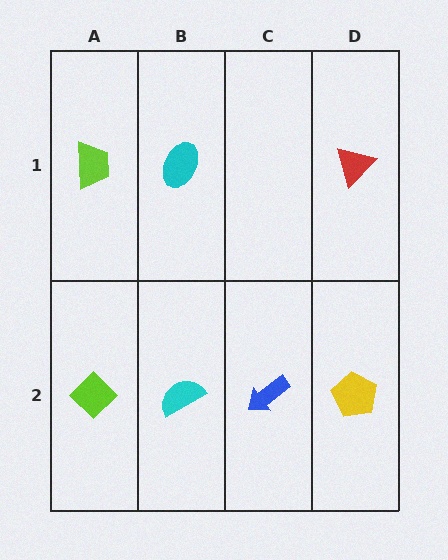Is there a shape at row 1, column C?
No, that cell is empty.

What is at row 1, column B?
A cyan ellipse.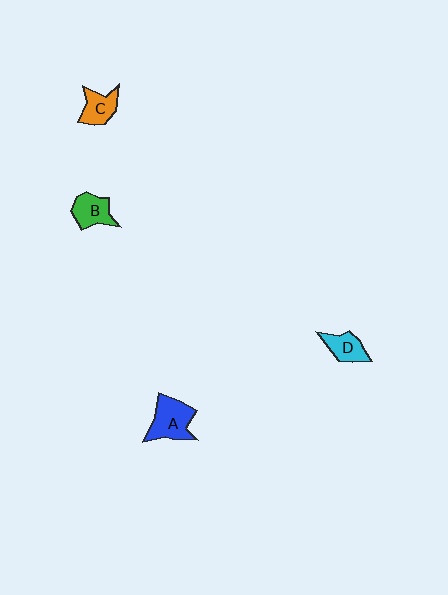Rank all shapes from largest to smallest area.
From largest to smallest: A (blue), B (green), C (orange), D (cyan).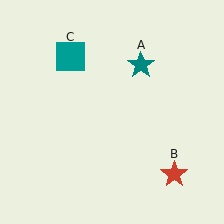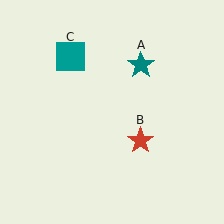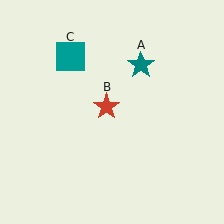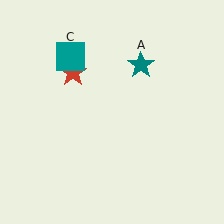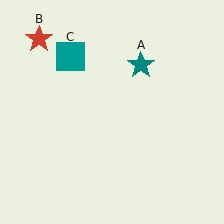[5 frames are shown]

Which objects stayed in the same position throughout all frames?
Teal star (object A) and teal square (object C) remained stationary.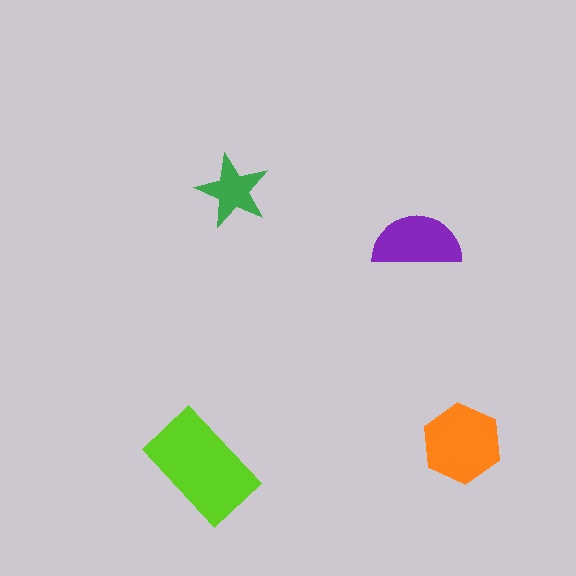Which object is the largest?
The lime rectangle.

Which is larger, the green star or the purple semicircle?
The purple semicircle.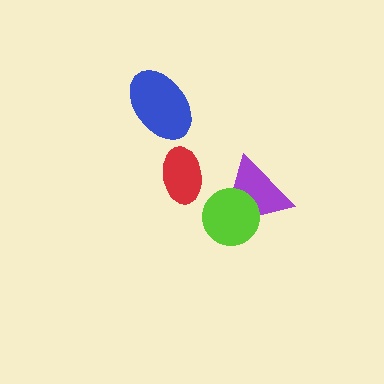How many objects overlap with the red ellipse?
0 objects overlap with the red ellipse.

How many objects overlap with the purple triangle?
1 object overlaps with the purple triangle.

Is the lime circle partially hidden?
No, no other shape covers it.